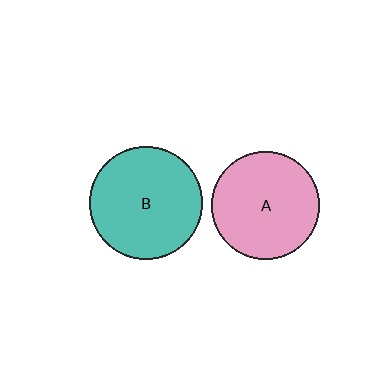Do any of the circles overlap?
No, none of the circles overlap.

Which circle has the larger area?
Circle B (teal).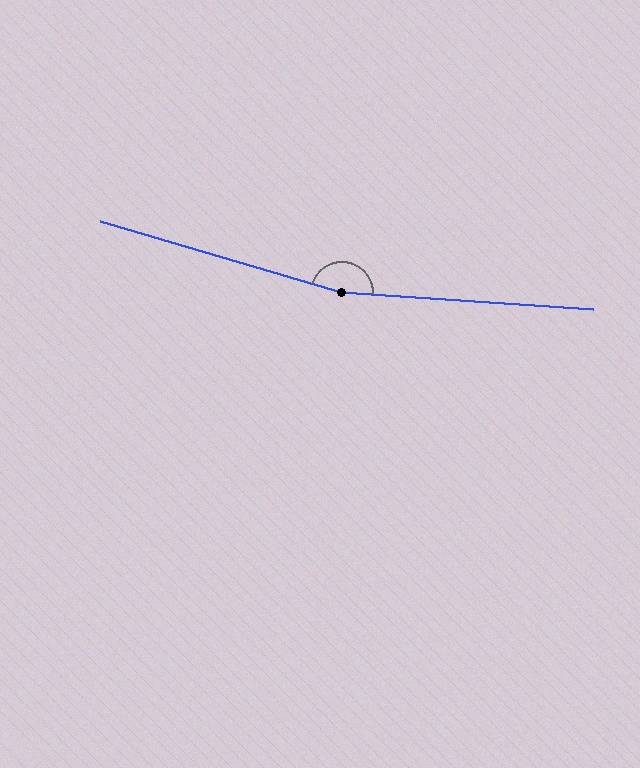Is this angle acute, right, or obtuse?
It is obtuse.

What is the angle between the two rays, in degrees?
Approximately 167 degrees.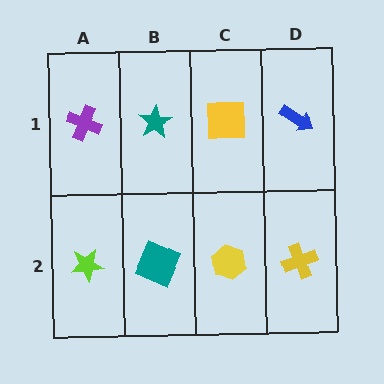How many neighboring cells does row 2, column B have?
3.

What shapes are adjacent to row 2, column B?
A teal star (row 1, column B), a lime star (row 2, column A), a yellow hexagon (row 2, column C).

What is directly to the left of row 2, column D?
A yellow hexagon.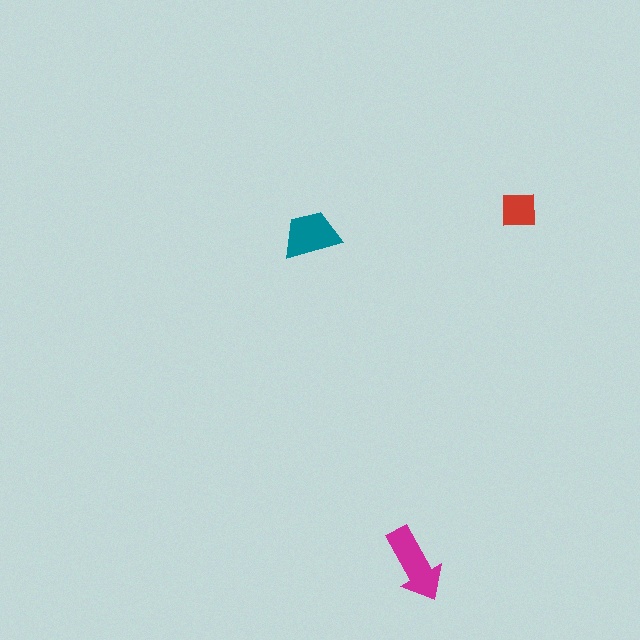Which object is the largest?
The magenta arrow.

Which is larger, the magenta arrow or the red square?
The magenta arrow.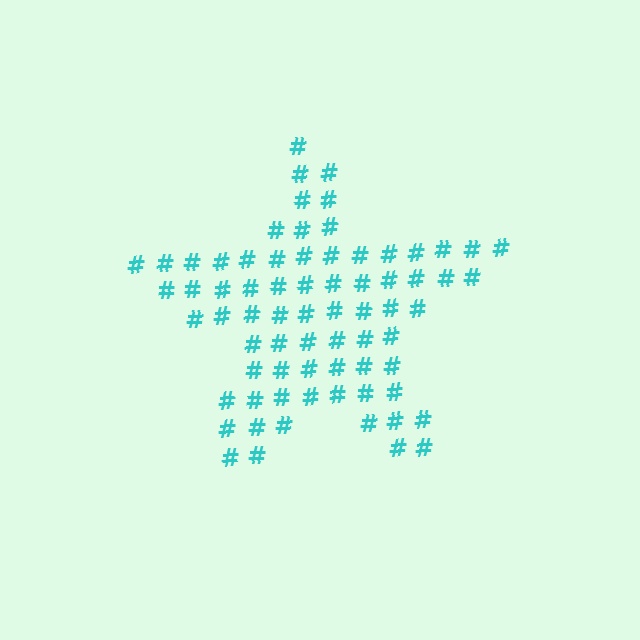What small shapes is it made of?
It is made of small hash symbols.